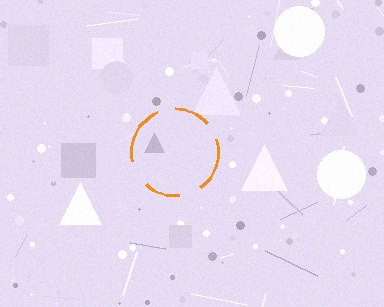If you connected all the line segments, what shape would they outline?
They would outline a circle.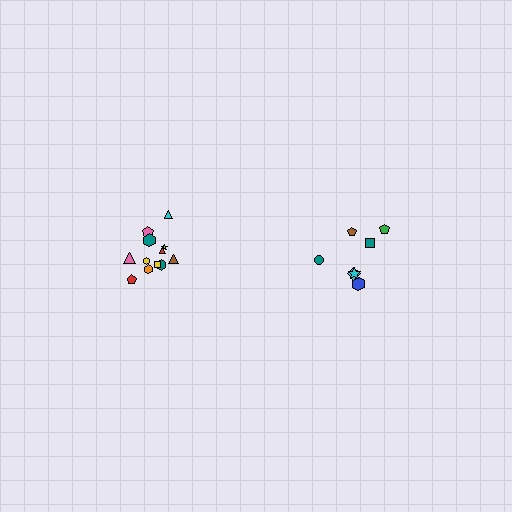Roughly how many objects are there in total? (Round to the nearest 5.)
Roughly 20 objects in total.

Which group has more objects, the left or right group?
The left group.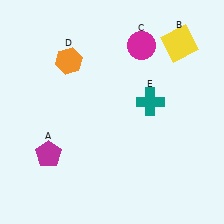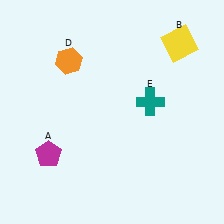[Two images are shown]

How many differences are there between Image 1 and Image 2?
There is 1 difference between the two images.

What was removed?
The magenta circle (C) was removed in Image 2.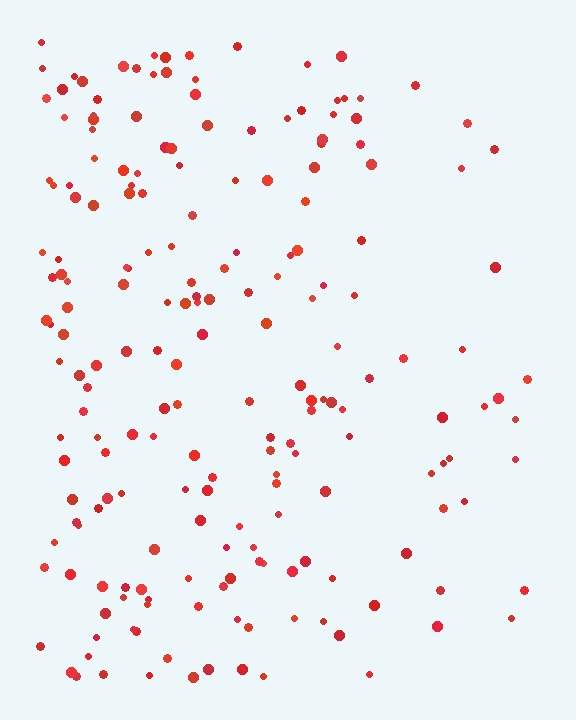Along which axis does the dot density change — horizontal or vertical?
Horizontal.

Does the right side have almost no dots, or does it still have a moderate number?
Still a moderate number, just noticeably fewer than the left.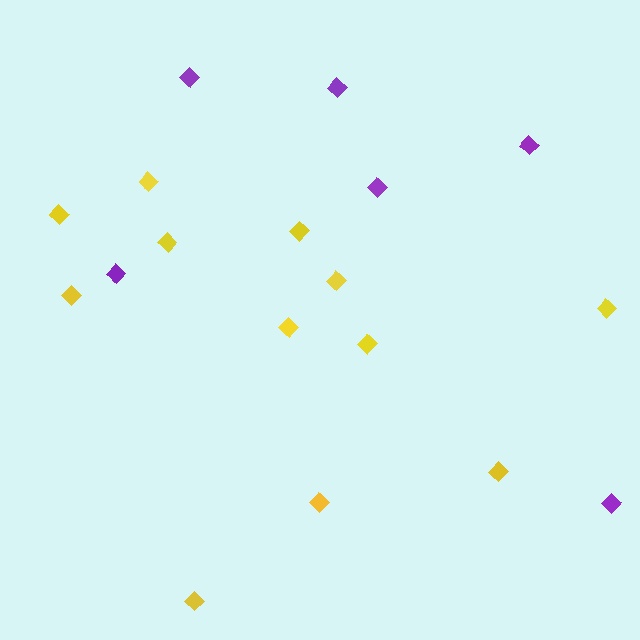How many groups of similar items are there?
There are 2 groups: one group of yellow diamonds (12) and one group of purple diamonds (6).